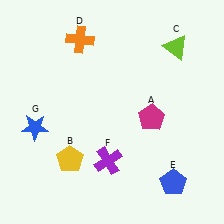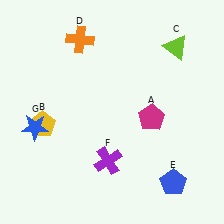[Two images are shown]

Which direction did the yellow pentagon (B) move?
The yellow pentagon (B) moved up.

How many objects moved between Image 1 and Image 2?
1 object moved between the two images.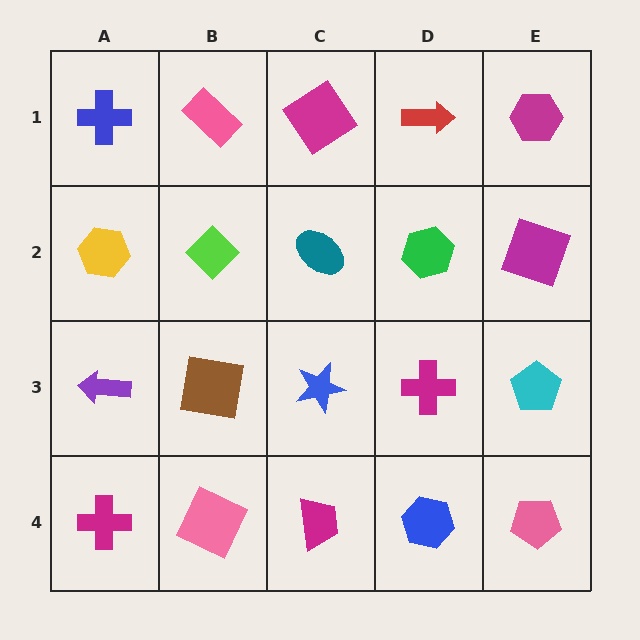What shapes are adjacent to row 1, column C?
A teal ellipse (row 2, column C), a pink rectangle (row 1, column B), a red arrow (row 1, column D).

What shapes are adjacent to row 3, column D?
A green hexagon (row 2, column D), a blue hexagon (row 4, column D), a blue star (row 3, column C), a cyan pentagon (row 3, column E).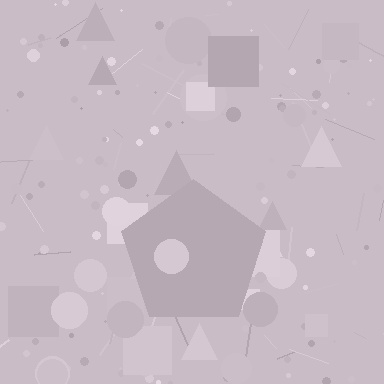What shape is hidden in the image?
A pentagon is hidden in the image.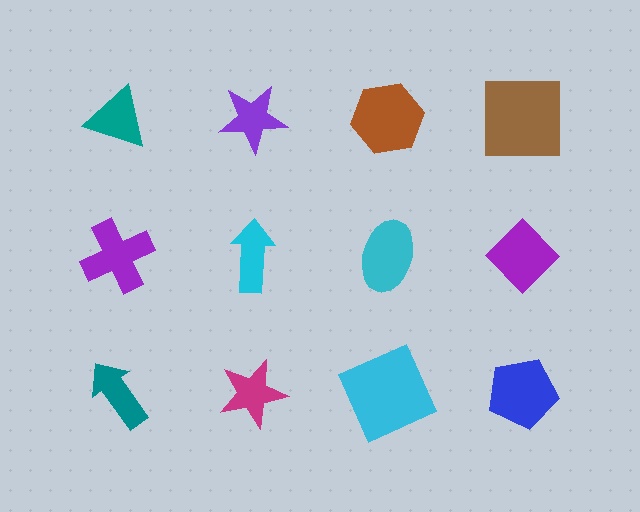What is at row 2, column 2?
A cyan arrow.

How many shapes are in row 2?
4 shapes.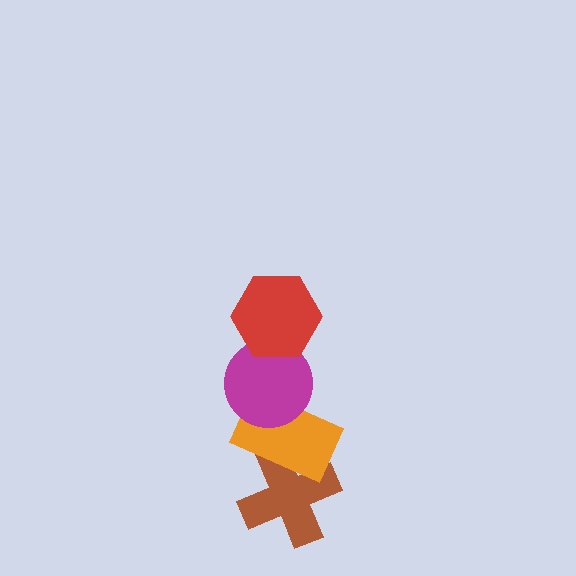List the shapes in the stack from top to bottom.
From top to bottom: the red hexagon, the magenta circle, the orange rectangle, the brown cross.